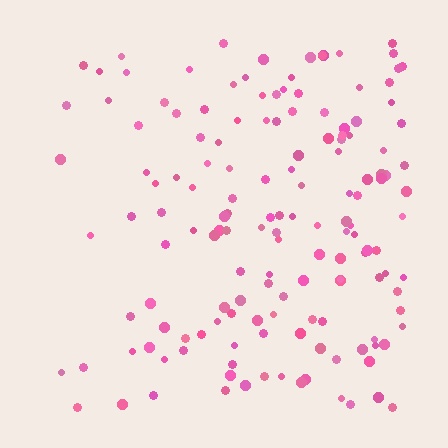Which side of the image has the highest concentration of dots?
The right.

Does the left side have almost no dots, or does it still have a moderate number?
Still a moderate number, just noticeably fewer than the right.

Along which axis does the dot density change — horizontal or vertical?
Horizontal.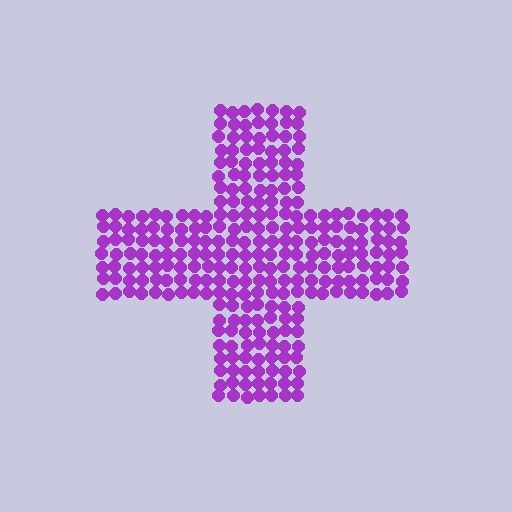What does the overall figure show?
The overall figure shows a cross.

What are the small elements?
The small elements are circles.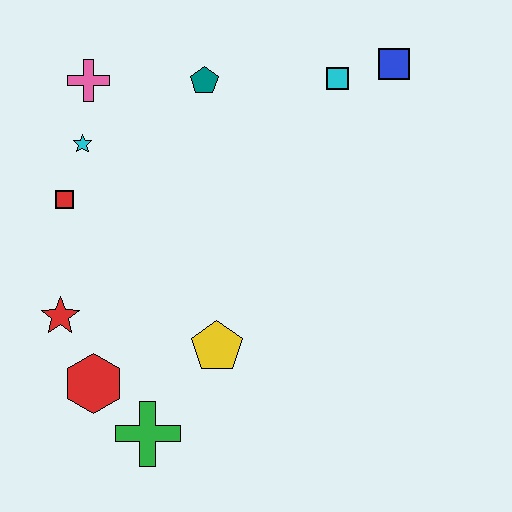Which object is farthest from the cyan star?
The blue square is farthest from the cyan star.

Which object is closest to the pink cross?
The cyan star is closest to the pink cross.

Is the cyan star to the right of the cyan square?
No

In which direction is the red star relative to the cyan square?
The red star is to the left of the cyan square.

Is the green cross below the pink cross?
Yes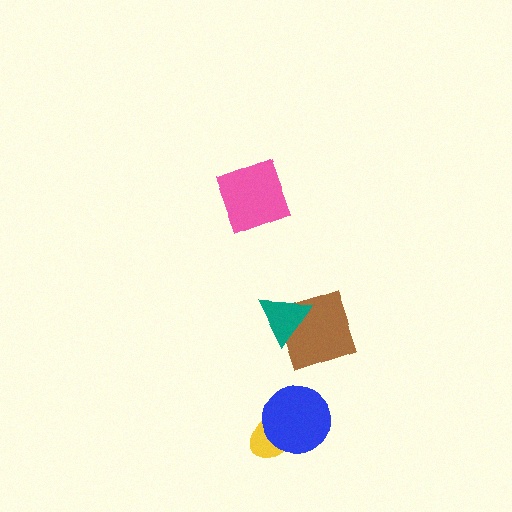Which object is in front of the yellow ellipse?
The blue circle is in front of the yellow ellipse.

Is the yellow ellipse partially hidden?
Yes, it is partially covered by another shape.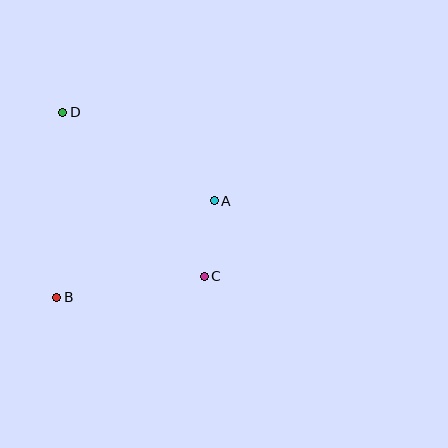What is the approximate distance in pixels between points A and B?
The distance between A and B is approximately 185 pixels.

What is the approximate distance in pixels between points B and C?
The distance between B and C is approximately 149 pixels.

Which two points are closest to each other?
Points A and C are closest to each other.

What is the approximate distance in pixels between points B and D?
The distance between B and D is approximately 185 pixels.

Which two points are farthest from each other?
Points C and D are farthest from each other.